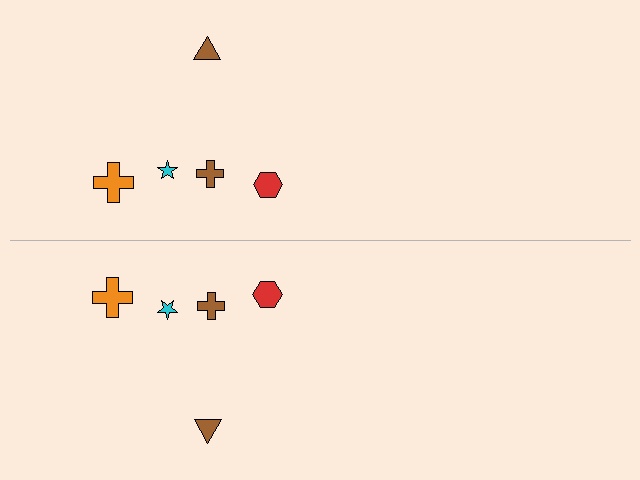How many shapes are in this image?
There are 10 shapes in this image.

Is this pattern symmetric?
Yes, this pattern has bilateral (reflection) symmetry.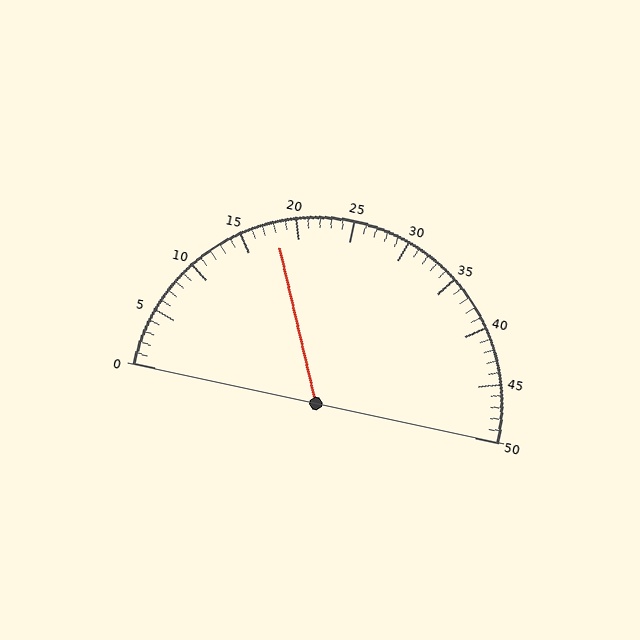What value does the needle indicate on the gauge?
The needle indicates approximately 18.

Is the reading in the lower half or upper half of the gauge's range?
The reading is in the lower half of the range (0 to 50).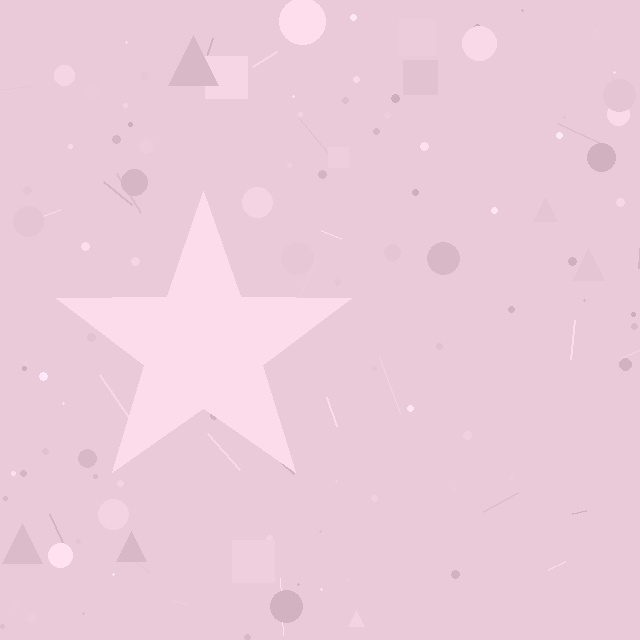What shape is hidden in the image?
A star is hidden in the image.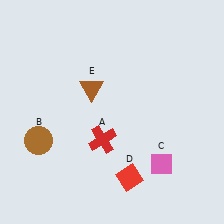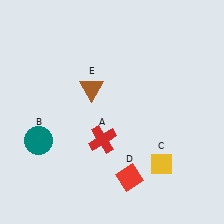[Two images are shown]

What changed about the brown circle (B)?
In Image 1, B is brown. In Image 2, it changed to teal.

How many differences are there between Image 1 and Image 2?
There are 2 differences between the two images.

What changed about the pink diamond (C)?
In Image 1, C is pink. In Image 2, it changed to yellow.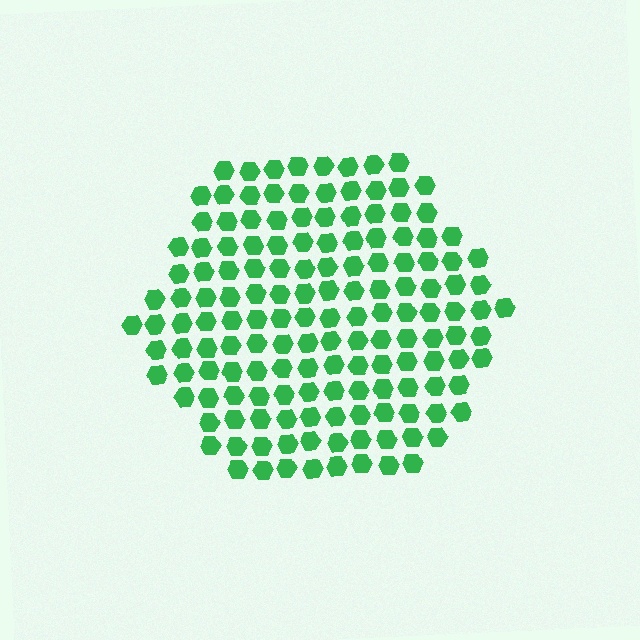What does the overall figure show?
The overall figure shows a hexagon.